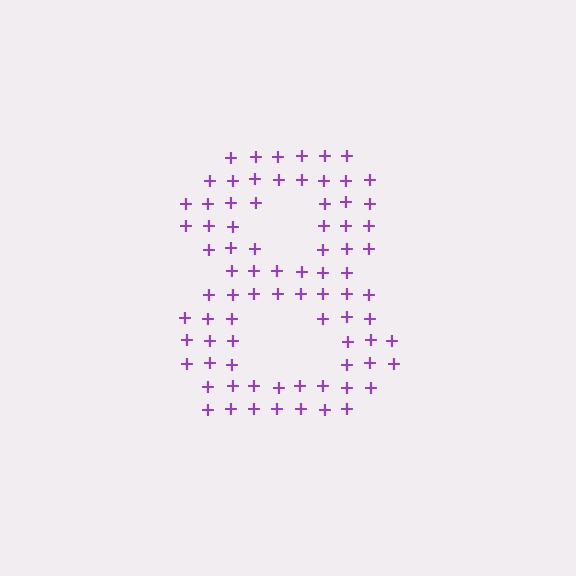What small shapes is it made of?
It is made of small plus signs.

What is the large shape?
The large shape is the digit 8.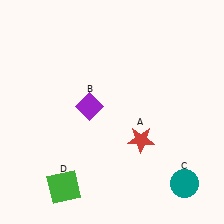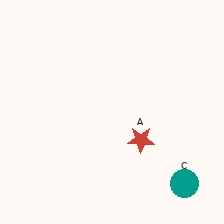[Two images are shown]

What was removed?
The green square (D), the purple diamond (B) were removed in Image 2.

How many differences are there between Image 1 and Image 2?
There are 2 differences between the two images.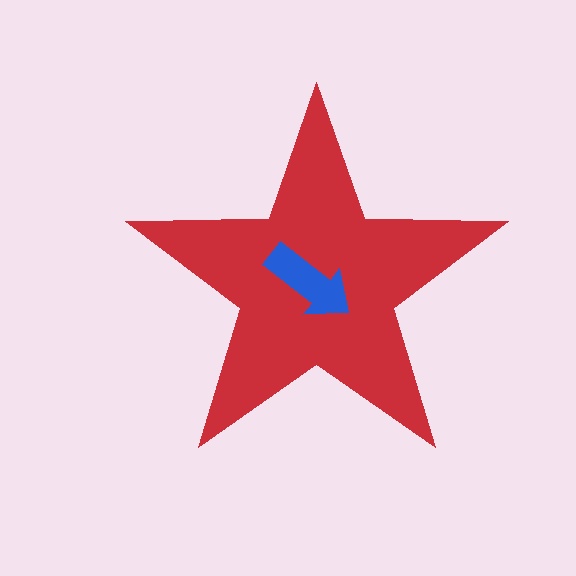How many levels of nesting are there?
2.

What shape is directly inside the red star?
The blue arrow.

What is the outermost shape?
The red star.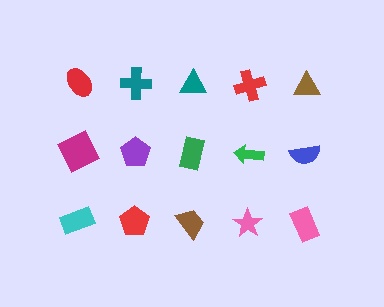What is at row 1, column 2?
A teal cross.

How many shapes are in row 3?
5 shapes.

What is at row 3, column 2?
A red pentagon.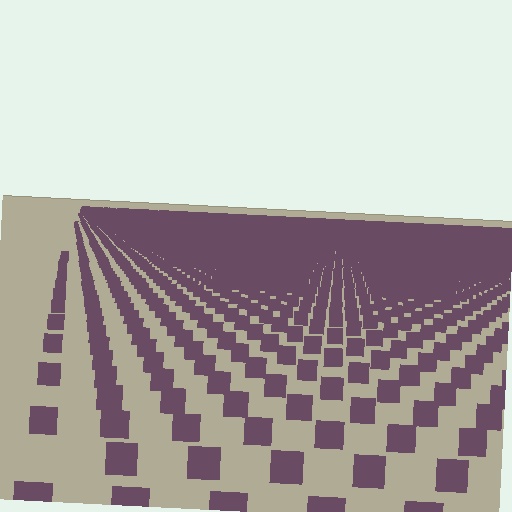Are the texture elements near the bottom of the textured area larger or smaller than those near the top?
Larger. Near the bottom, elements are closer to the viewer and appear at a bigger on-screen size.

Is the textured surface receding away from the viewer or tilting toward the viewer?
The surface is receding away from the viewer. Texture elements get smaller and denser toward the top.